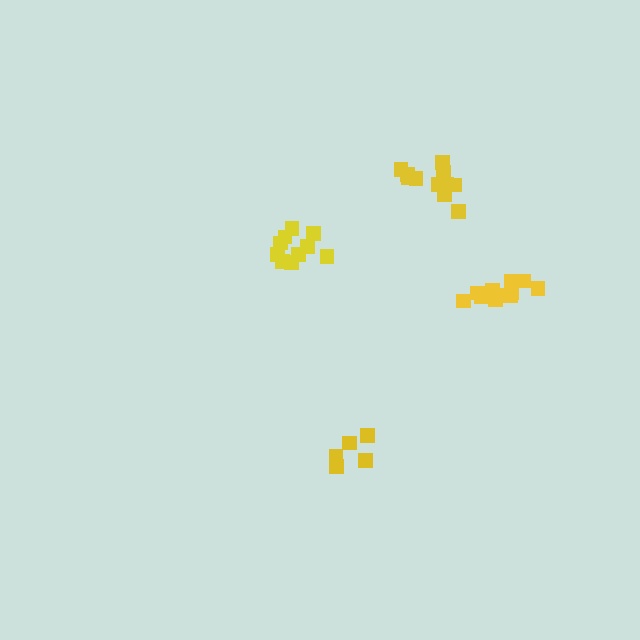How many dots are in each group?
Group 1: 11 dots, Group 2: 10 dots, Group 3: 11 dots, Group 4: 5 dots (37 total).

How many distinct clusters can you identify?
There are 4 distinct clusters.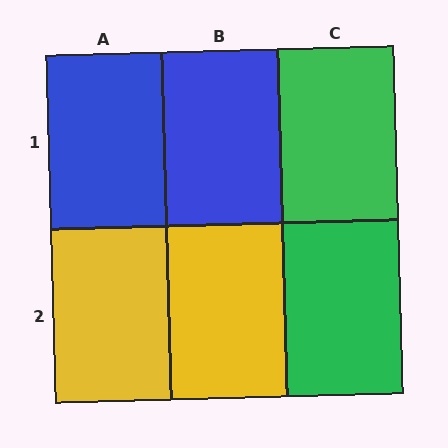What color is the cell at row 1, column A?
Blue.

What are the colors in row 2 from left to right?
Yellow, yellow, green.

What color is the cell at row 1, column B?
Blue.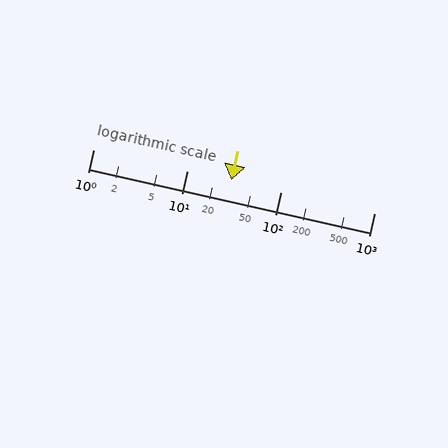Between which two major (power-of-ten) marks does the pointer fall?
The pointer is between 10 and 100.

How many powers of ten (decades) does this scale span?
The scale spans 3 decades, from 1 to 1000.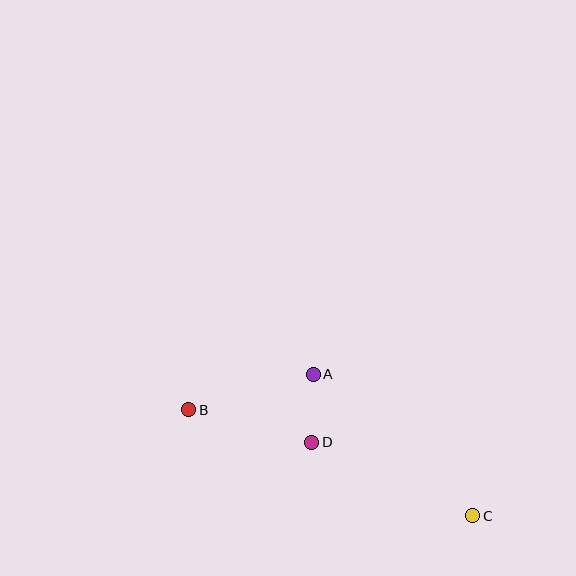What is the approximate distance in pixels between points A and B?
The distance between A and B is approximately 130 pixels.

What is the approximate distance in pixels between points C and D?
The distance between C and D is approximately 177 pixels.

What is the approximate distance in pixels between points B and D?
The distance between B and D is approximately 127 pixels.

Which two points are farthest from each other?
Points B and C are farthest from each other.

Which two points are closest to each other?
Points A and D are closest to each other.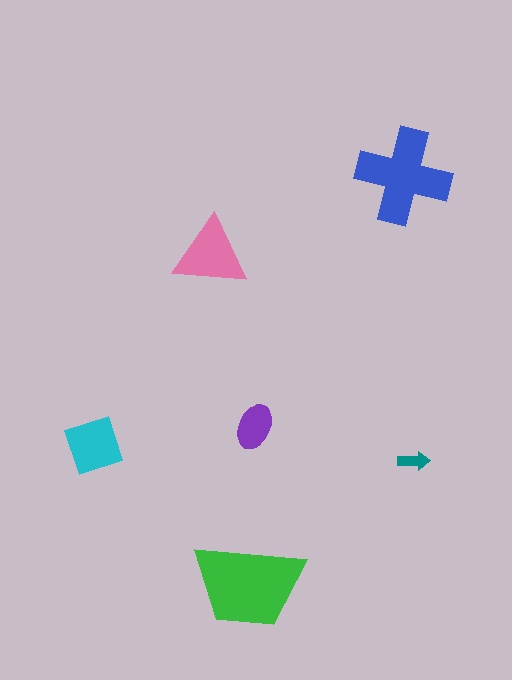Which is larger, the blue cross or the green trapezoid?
The green trapezoid.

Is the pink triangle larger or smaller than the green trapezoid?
Smaller.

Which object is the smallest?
The teal arrow.